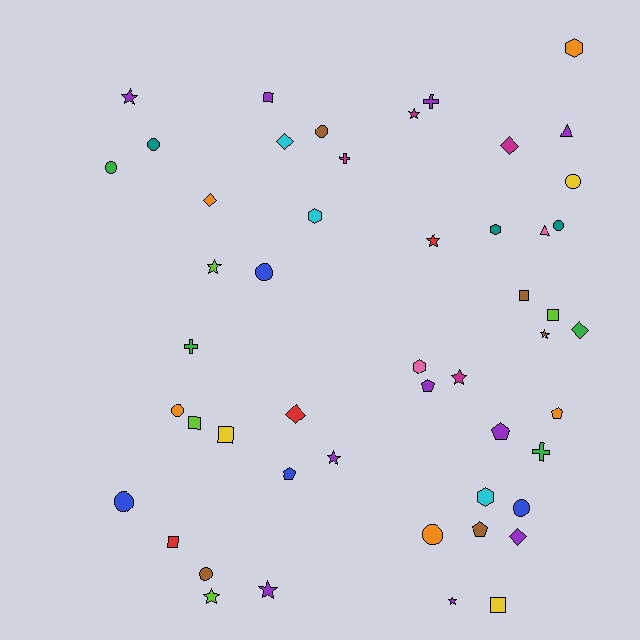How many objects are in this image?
There are 50 objects.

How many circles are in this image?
There are 11 circles.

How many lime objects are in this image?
There are 4 lime objects.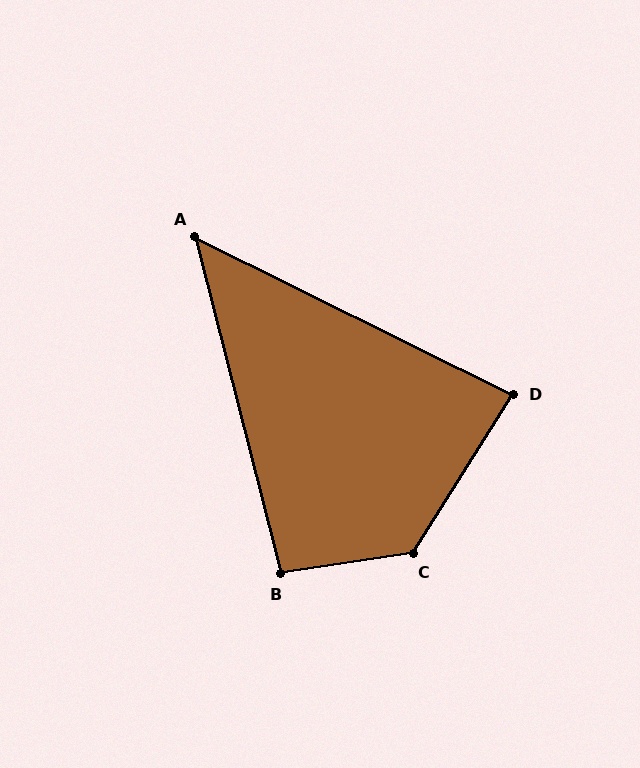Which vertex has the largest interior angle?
C, at approximately 131 degrees.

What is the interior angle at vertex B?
Approximately 96 degrees (obtuse).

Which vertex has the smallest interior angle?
A, at approximately 49 degrees.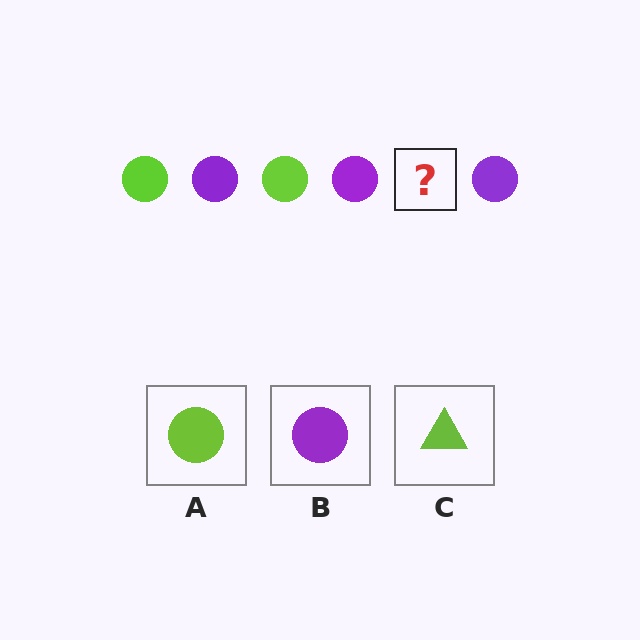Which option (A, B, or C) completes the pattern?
A.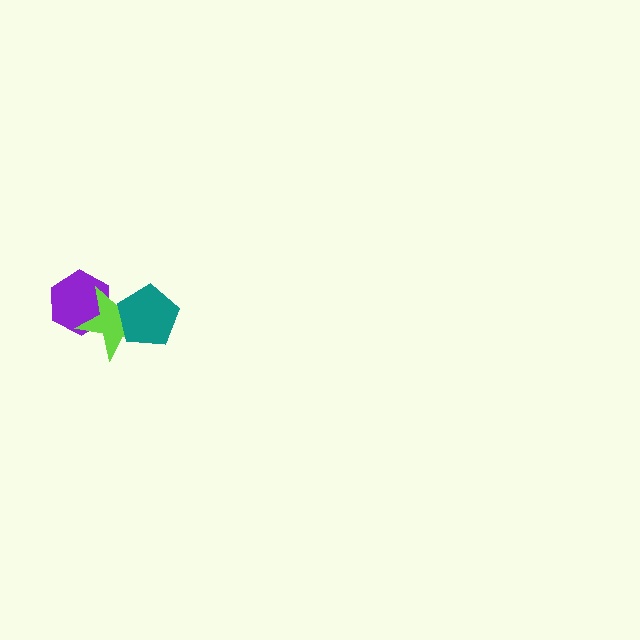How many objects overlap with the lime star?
2 objects overlap with the lime star.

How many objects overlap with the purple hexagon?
1 object overlaps with the purple hexagon.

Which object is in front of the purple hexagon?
The lime star is in front of the purple hexagon.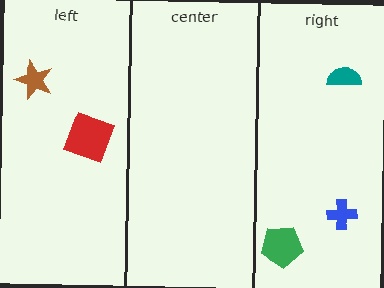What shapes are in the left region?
The red square, the brown star.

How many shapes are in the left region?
2.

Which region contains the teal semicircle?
The right region.